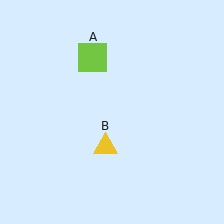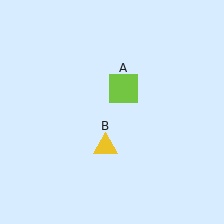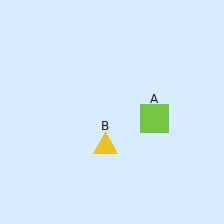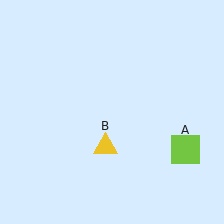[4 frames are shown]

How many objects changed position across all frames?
1 object changed position: lime square (object A).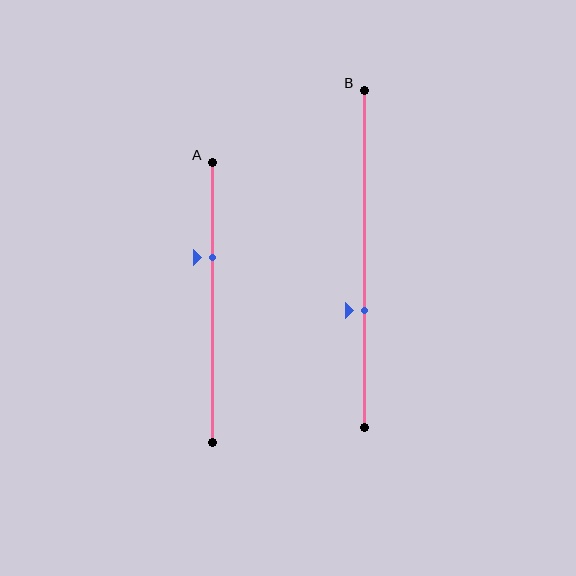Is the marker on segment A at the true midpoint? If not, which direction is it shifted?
No, the marker on segment A is shifted upward by about 16% of the segment length.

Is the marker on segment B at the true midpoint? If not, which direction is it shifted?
No, the marker on segment B is shifted downward by about 15% of the segment length.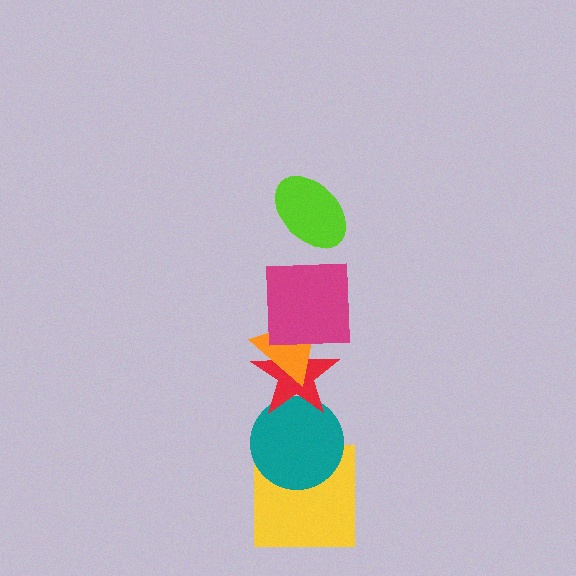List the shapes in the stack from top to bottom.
From top to bottom: the lime ellipse, the magenta square, the orange triangle, the red star, the teal circle, the yellow square.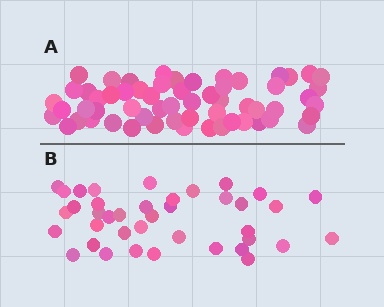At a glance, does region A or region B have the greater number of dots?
Region A (the top region) has more dots.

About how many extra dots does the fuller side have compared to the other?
Region A has approximately 20 more dots than region B.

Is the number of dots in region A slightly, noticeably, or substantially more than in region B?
Region A has substantially more. The ratio is roughly 1.5 to 1.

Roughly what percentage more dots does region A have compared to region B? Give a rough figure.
About 50% more.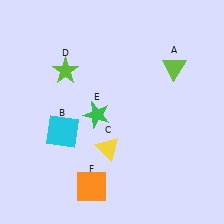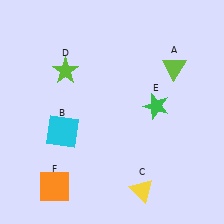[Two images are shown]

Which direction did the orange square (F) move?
The orange square (F) moved left.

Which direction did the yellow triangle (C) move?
The yellow triangle (C) moved down.